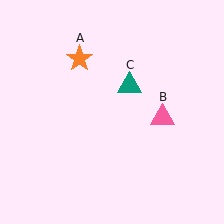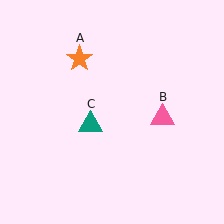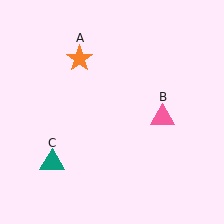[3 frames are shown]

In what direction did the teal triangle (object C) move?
The teal triangle (object C) moved down and to the left.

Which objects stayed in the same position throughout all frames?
Orange star (object A) and pink triangle (object B) remained stationary.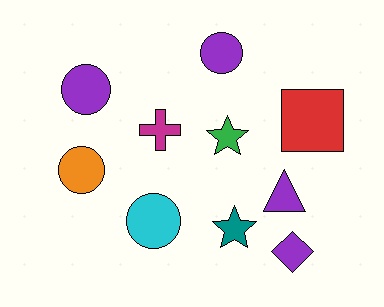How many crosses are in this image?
There is 1 cross.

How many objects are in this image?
There are 10 objects.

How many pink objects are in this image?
There are no pink objects.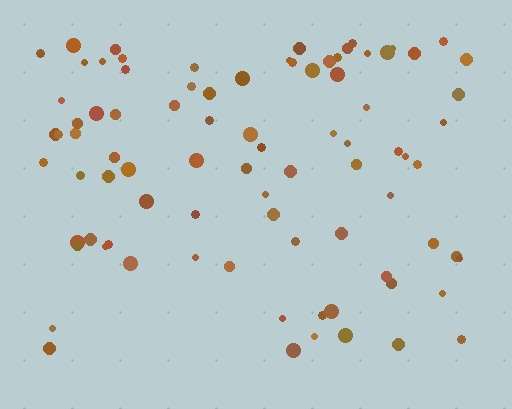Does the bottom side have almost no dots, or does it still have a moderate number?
Still a moderate number, just noticeably fewer than the top.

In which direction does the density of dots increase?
From bottom to top, with the top side densest.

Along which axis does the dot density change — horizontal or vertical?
Vertical.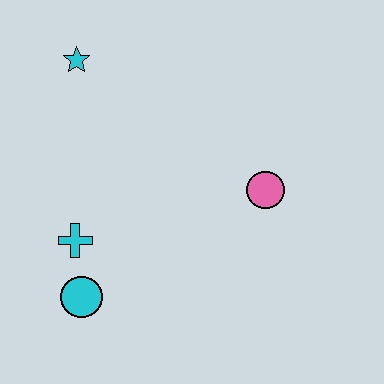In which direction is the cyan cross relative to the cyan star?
The cyan cross is below the cyan star.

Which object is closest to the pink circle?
The cyan cross is closest to the pink circle.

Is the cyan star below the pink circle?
No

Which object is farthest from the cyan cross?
The pink circle is farthest from the cyan cross.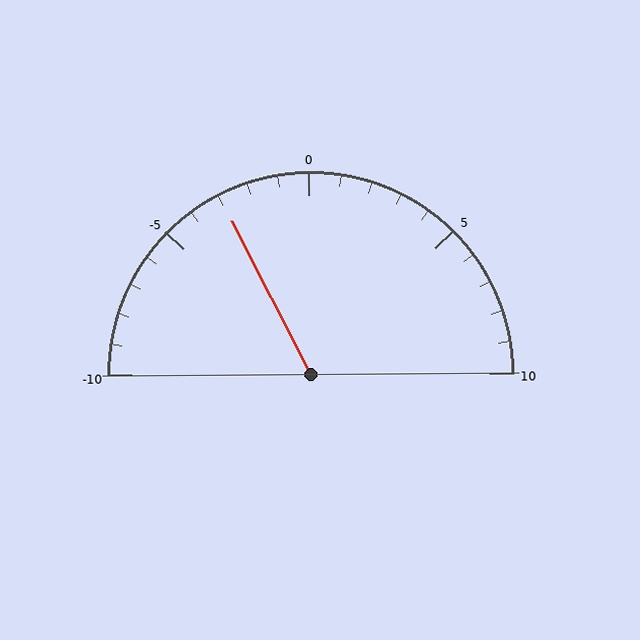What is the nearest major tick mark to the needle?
The nearest major tick mark is -5.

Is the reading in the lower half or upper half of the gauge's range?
The reading is in the lower half of the range (-10 to 10).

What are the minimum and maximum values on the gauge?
The gauge ranges from -10 to 10.